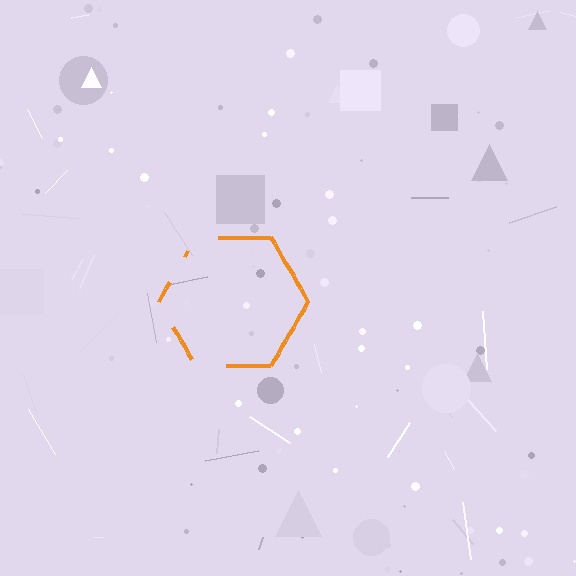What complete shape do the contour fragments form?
The contour fragments form a hexagon.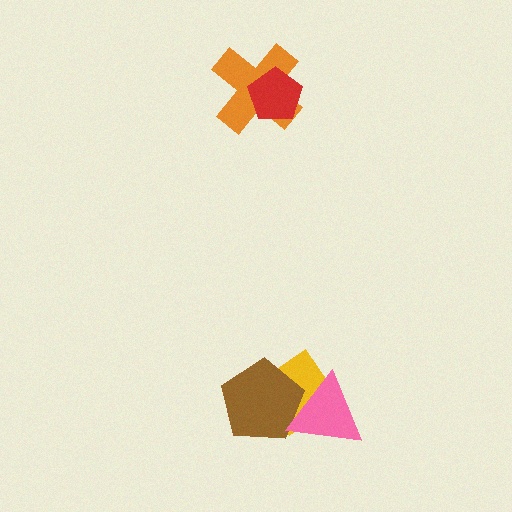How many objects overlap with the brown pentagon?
2 objects overlap with the brown pentagon.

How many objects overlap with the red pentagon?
1 object overlaps with the red pentagon.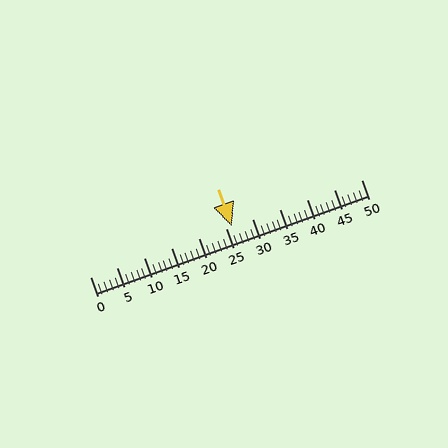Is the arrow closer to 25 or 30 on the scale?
The arrow is closer to 25.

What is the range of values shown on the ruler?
The ruler shows values from 0 to 50.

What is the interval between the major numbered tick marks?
The major tick marks are spaced 5 units apart.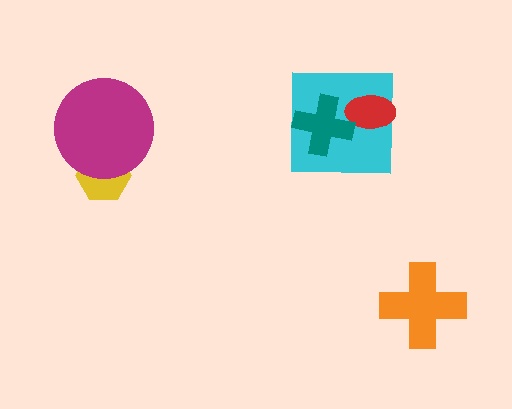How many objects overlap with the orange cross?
0 objects overlap with the orange cross.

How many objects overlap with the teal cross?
2 objects overlap with the teal cross.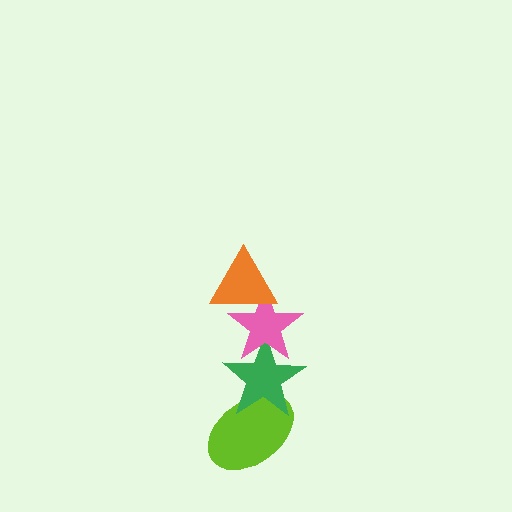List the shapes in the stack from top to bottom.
From top to bottom: the orange triangle, the pink star, the green star, the lime ellipse.